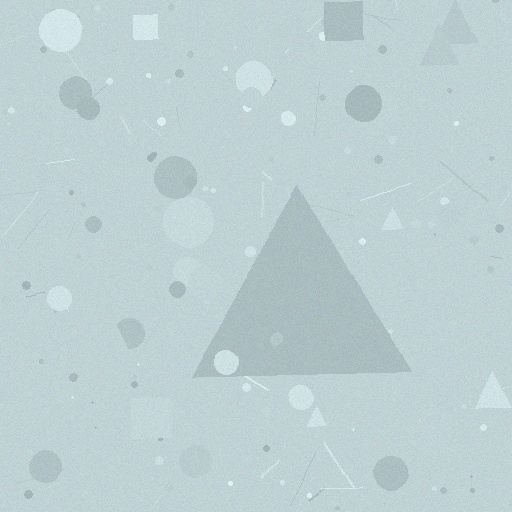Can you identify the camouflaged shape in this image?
The camouflaged shape is a triangle.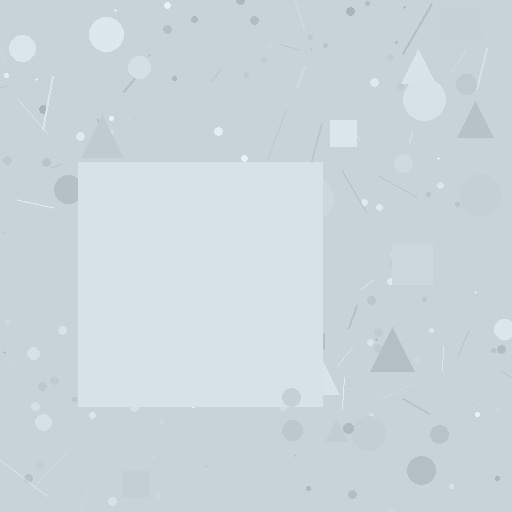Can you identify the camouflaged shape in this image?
The camouflaged shape is a square.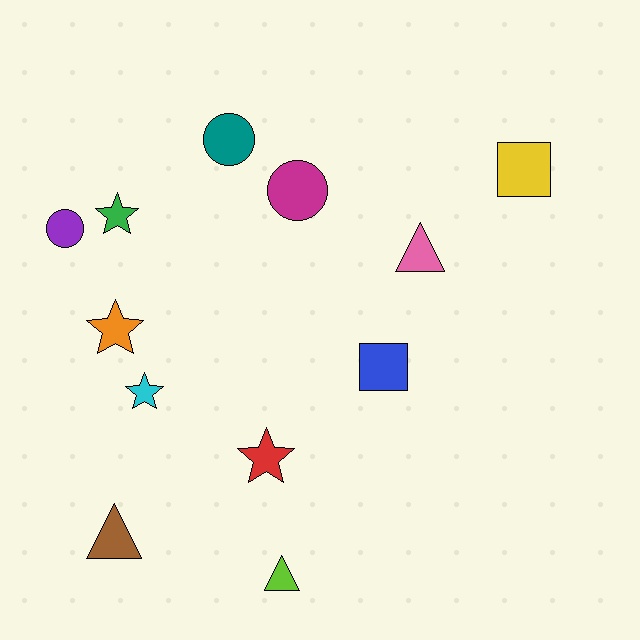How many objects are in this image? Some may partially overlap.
There are 12 objects.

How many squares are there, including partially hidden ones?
There are 2 squares.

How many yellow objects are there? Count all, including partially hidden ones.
There is 1 yellow object.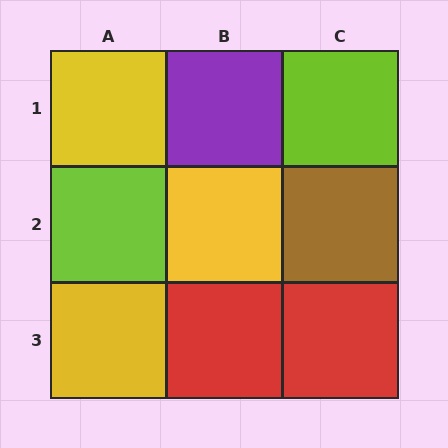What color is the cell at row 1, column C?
Lime.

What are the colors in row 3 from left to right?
Yellow, red, red.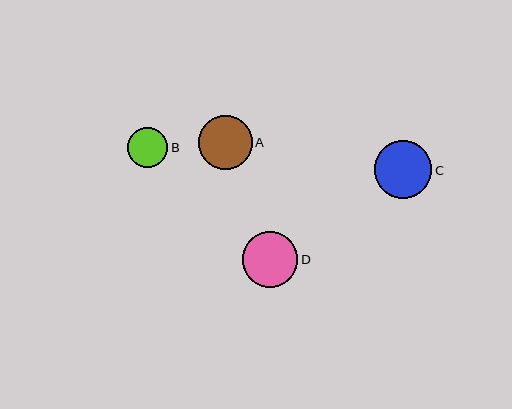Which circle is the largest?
Circle C is the largest with a size of approximately 57 pixels.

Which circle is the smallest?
Circle B is the smallest with a size of approximately 40 pixels.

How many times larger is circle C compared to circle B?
Circle C is approximately 1.4 times the size of circle B.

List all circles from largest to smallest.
From largest to smallest: C, D, A, B.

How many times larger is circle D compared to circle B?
Circle D is approximately 1.4 times the size of circle B.